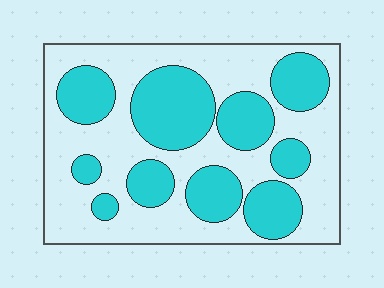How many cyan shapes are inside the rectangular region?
10.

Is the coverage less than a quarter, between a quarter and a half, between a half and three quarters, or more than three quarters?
Between a quarter and a half.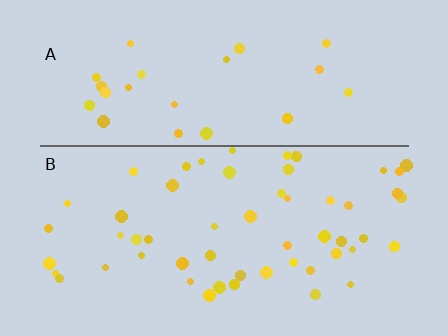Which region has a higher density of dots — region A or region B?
B (the bottom).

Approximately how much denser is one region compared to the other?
Approximately 2.1× — region B over region A.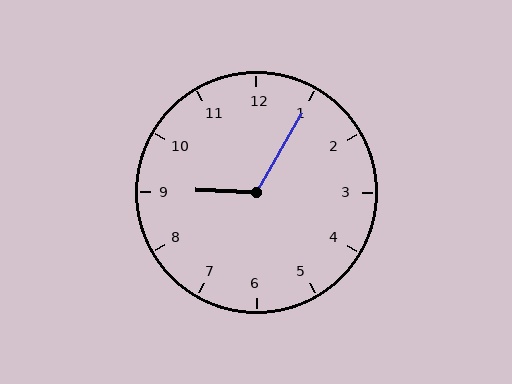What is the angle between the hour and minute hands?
Approximately 118 degrees.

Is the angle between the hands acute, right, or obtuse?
It is obtuse.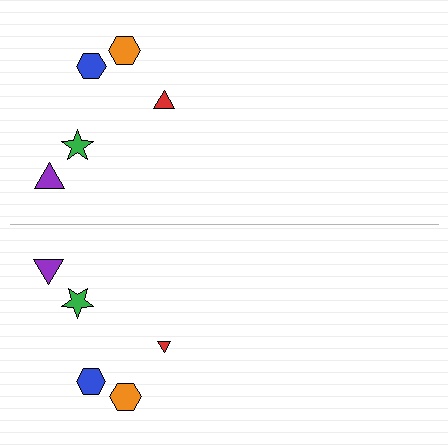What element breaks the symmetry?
The red triangle on the bottom side has a different size than its mirror counterpart.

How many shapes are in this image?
There are 10 shapes in this image.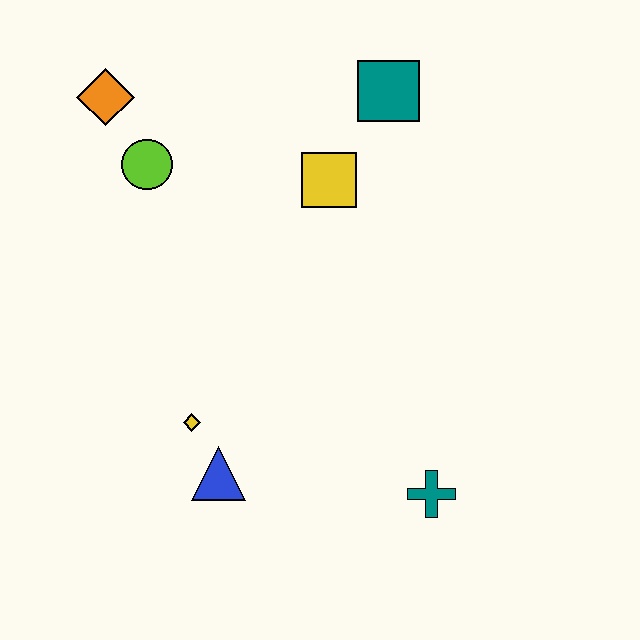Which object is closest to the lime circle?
The orange diamond is closest to the lime circle.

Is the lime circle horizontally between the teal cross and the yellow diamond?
No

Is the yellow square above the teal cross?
Yes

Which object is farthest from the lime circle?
The teal cross is farthest from the lime circle.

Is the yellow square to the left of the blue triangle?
No